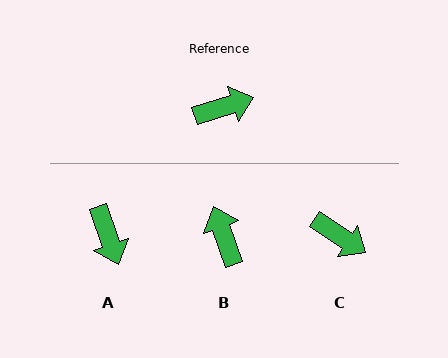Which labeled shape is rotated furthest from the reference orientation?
B, about 92 degrees away.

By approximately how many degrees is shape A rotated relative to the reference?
Approximately 88 degrees clockwise.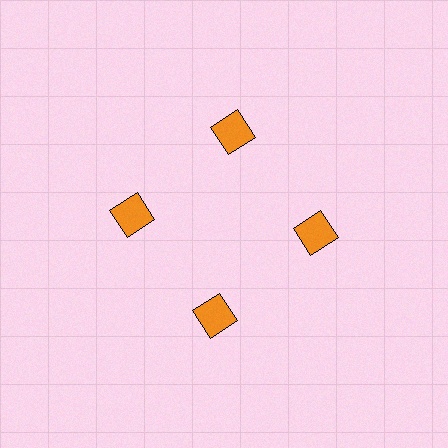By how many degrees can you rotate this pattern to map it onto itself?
The pattern maps onto itself every 90 degrees of rotation.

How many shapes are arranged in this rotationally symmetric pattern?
There are 4 shapes, arranged in 4 groups of 1.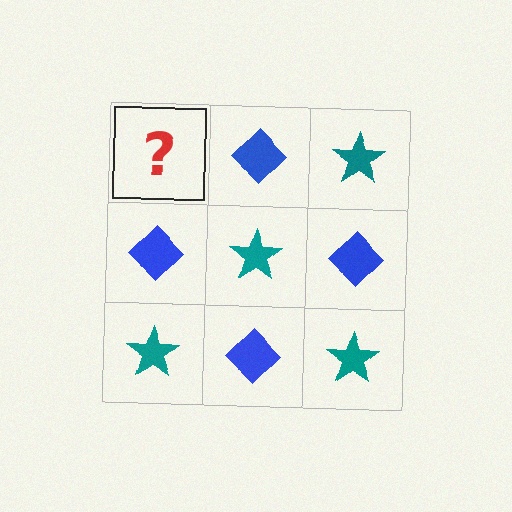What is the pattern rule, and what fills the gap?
The rule is that it alternates teal star and blue diamond in a checkerboard pattern. The gap should be filled with a teal star.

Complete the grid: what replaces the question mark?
The question mark should be replaced with a teal star.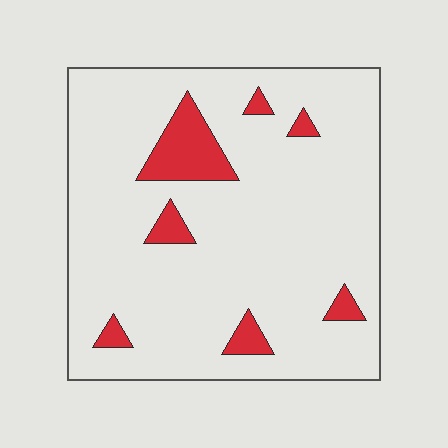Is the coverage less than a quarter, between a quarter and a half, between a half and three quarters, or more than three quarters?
Less than a quarter.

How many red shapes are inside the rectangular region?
7.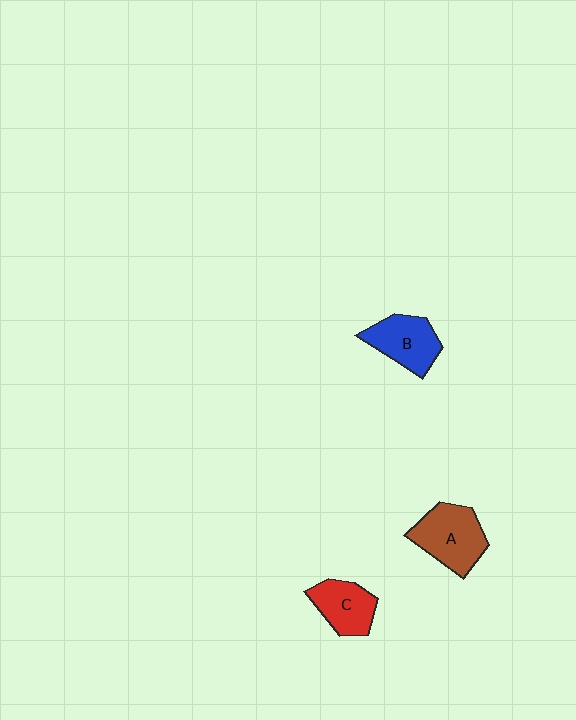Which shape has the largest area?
Shape A (brown).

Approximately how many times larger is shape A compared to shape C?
Approximately 1.3 times.